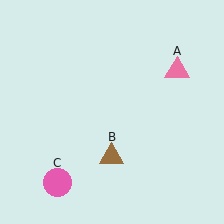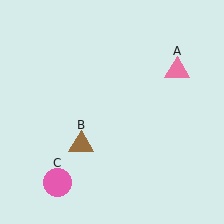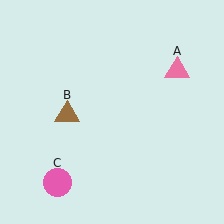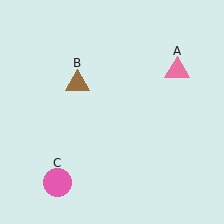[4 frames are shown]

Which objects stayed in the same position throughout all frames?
Pink triangle (object A) and pink circle (object C) remained stationary.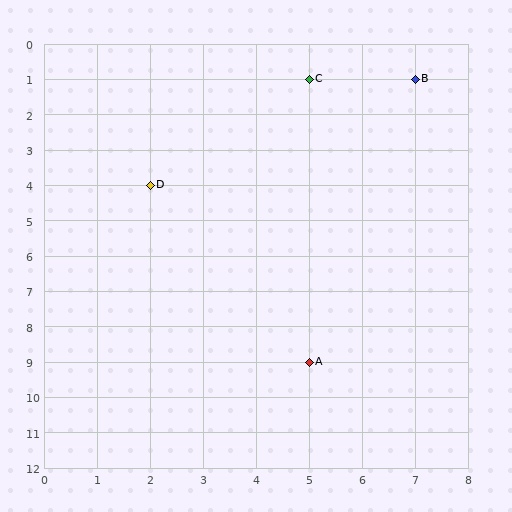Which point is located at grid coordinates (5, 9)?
Point A is at (5, 9).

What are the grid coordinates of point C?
Point C is at grid coordinates (5, 1).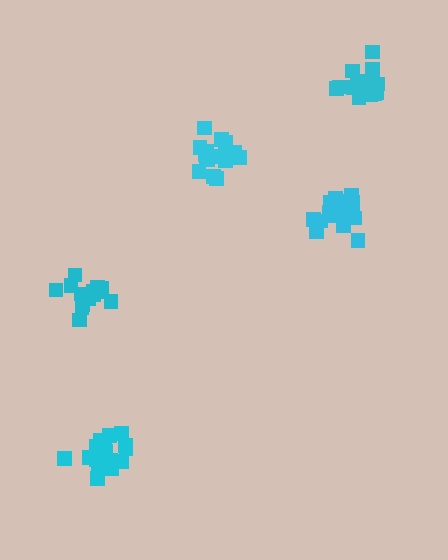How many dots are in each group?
Group 1: 16 dots, Group 2: 20 dots, Group 3: 18 dots, Group 4: 16 dots, Group 5: 17 dots (87 total).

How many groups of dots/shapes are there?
There are 5 groups.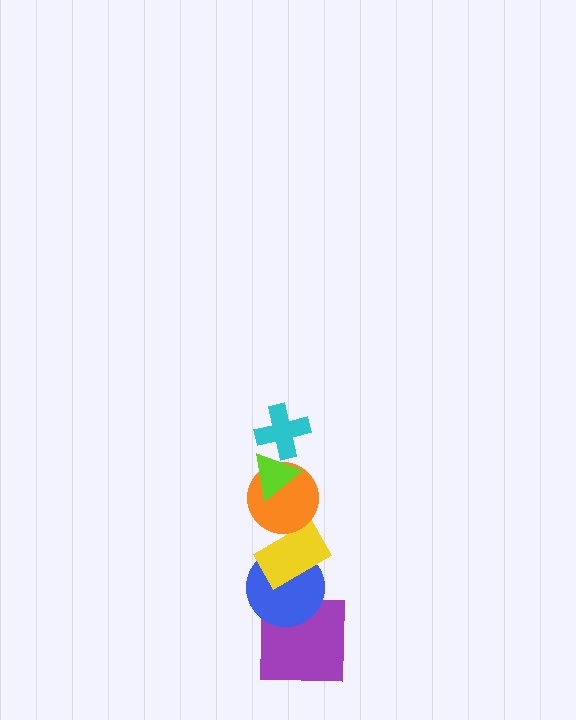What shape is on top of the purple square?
The blue circle is on top of the purple square.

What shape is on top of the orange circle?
The lime triangle is on top of the orange circle.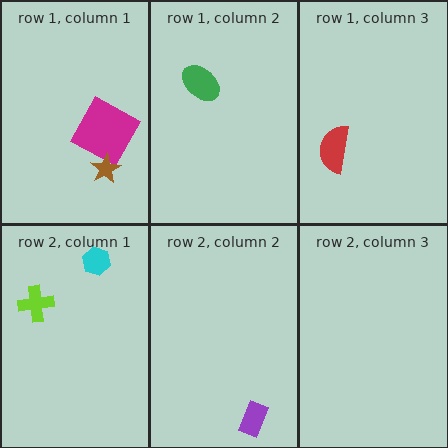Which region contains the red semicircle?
The row 1, column 3 region.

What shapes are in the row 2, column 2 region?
The purple rectangle.